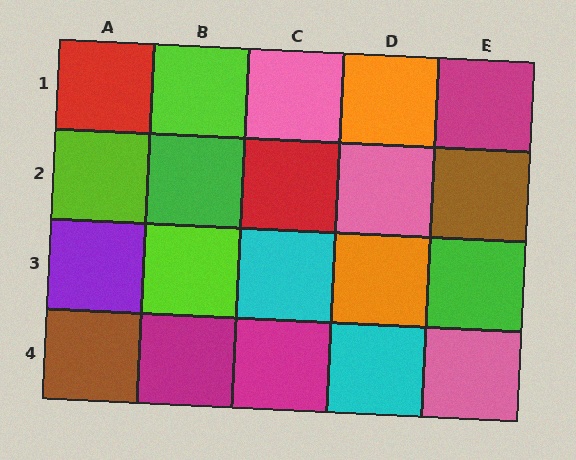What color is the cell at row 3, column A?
Purple.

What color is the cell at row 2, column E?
Brown.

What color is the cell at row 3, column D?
Orange.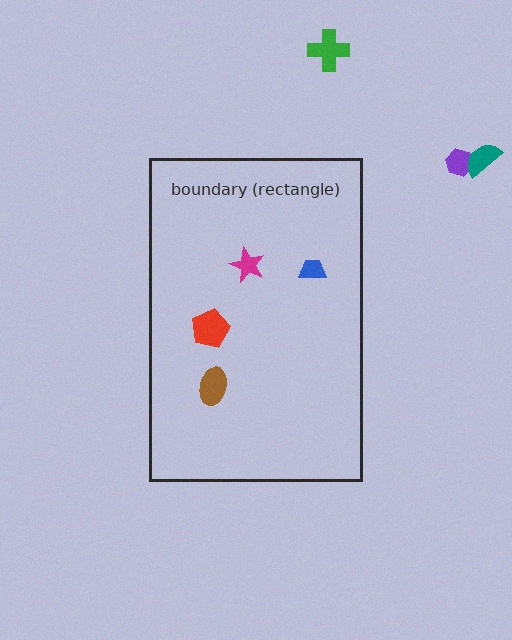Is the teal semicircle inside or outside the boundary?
Outside.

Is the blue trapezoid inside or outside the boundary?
Inside.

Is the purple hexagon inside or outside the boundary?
Outside.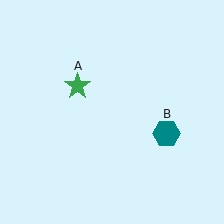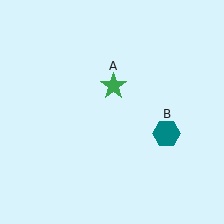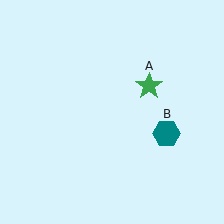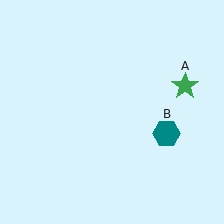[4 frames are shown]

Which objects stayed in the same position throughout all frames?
Teal hexagon (object B) remained stationary.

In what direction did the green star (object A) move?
The green star (object A) moved right.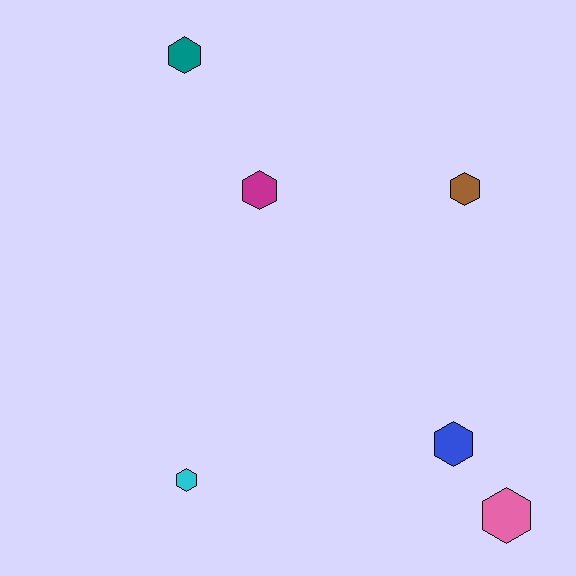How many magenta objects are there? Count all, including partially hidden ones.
There is 1 magenta object.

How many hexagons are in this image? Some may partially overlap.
There are 6 hexagons.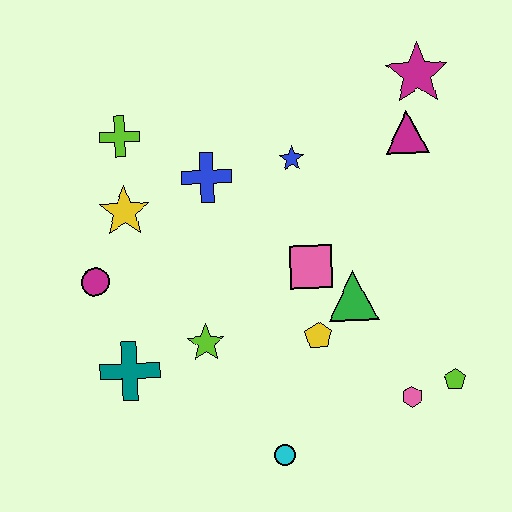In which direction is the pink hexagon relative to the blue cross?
The pink hexagon is below the blue cross.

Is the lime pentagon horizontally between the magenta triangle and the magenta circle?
No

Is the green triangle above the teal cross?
Yes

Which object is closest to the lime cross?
The yellow star is closest to the lime cross.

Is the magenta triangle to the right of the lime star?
Yes